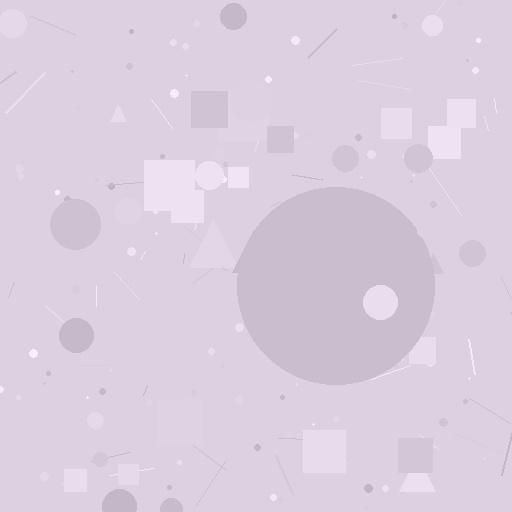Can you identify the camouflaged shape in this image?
The camouflaged shape is a circle.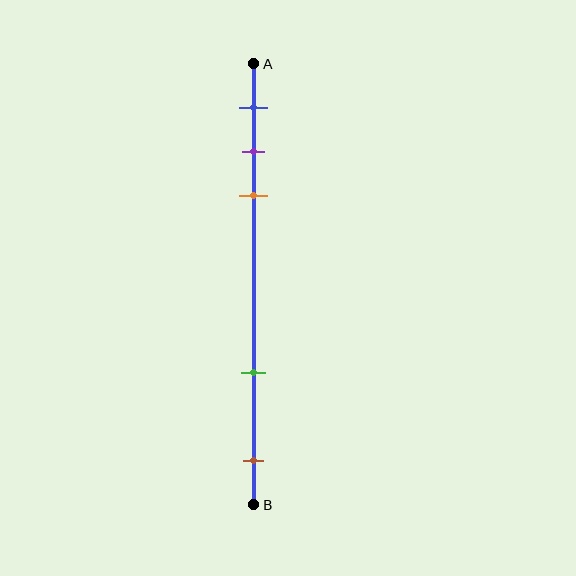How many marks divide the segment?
There are 5 marks dividing the segment.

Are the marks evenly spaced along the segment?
No, the marks are not evenly spaced.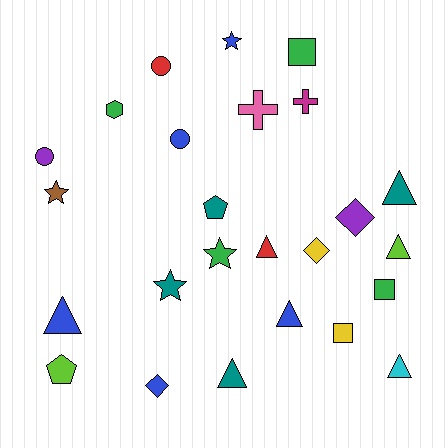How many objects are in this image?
There are 25 objects.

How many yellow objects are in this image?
There are 2 yellow objects.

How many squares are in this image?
There are 3 squares.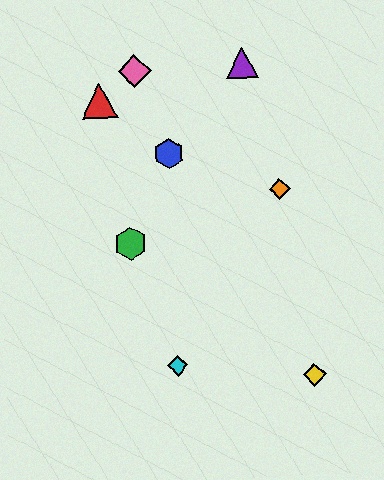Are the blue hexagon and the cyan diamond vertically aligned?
Yes, both are at x≈169.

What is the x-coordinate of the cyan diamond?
The cyan diamond is at x≈178.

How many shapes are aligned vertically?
2 shapes (the blue hexagon, the cyan diamond) are aligned vertically.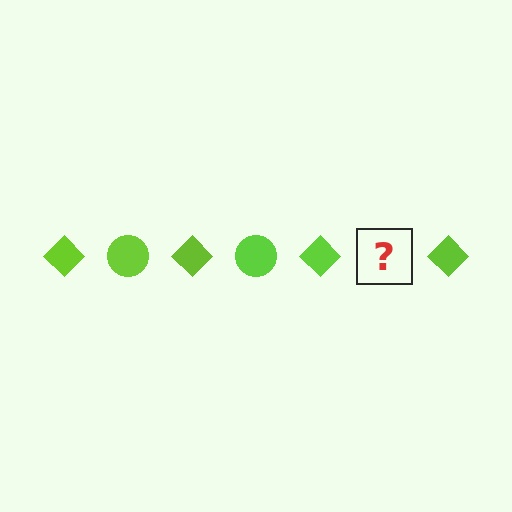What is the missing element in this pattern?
The missing element is a lime circle.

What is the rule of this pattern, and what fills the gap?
The rule is that the pattern cycles through diamond, circle shapes in lime. The gap should be filled with a lime circle.